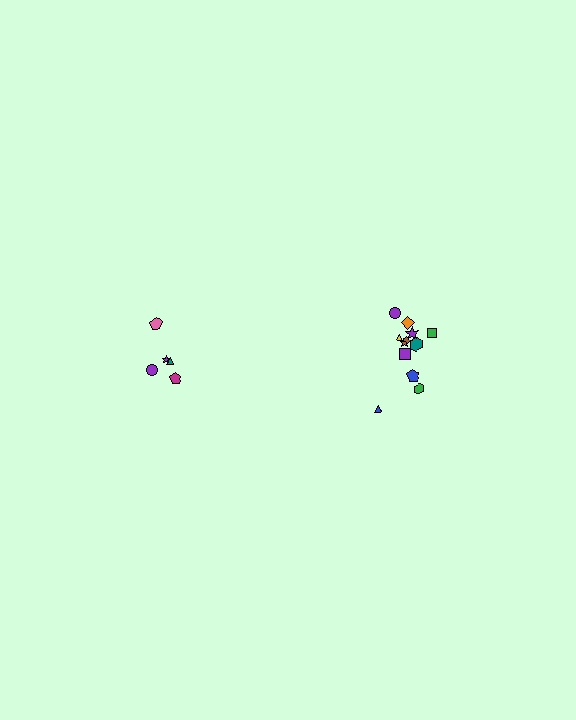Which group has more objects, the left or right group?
The right group.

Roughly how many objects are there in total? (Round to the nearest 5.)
Roughly 15 objects in total.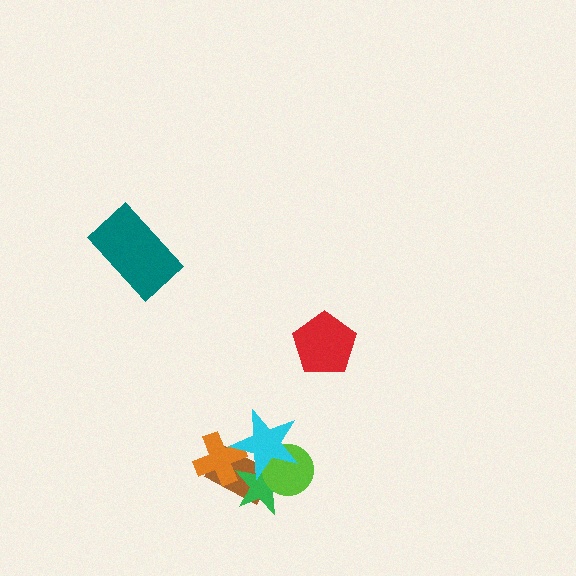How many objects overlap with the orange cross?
3 objects overlap with the orange cross.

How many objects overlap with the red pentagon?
0 objects overlap with the red pentagon.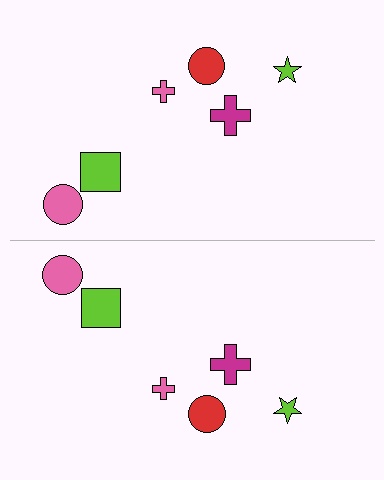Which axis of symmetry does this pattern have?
The pattern has a horizontal axis of symmetry running through the center of the image.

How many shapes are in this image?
There are 12 shapes in this image.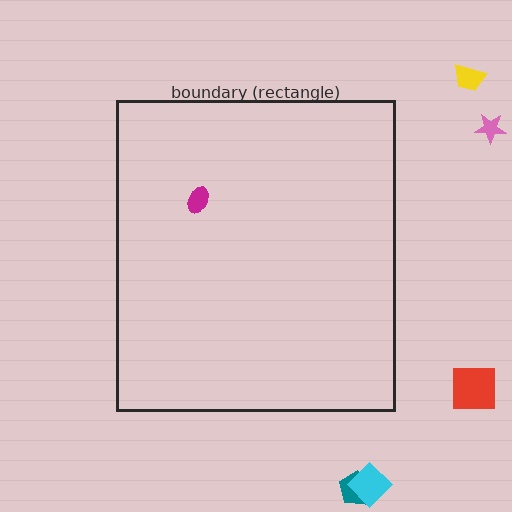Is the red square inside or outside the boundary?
Outside.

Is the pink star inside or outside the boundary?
Outside.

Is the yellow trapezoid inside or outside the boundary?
Outside.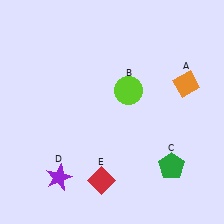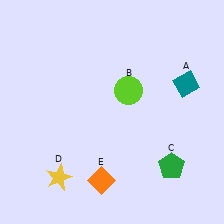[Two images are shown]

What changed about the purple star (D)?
In Image 1, D is purple. In Image 2, it changed to yellow.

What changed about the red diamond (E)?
In Image 1, E is red. In Image 2, it changed to orange.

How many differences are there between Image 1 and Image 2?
There are 3 differences between the two images.